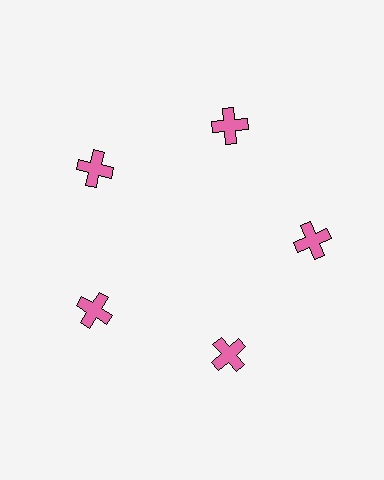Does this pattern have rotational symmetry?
Yes, this pattern has 5-fold rotational symmetry. It looks the same after rotating 72 degrees around the center.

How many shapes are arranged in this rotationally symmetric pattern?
There are 5 shapes, arranged in 5 groups of 1.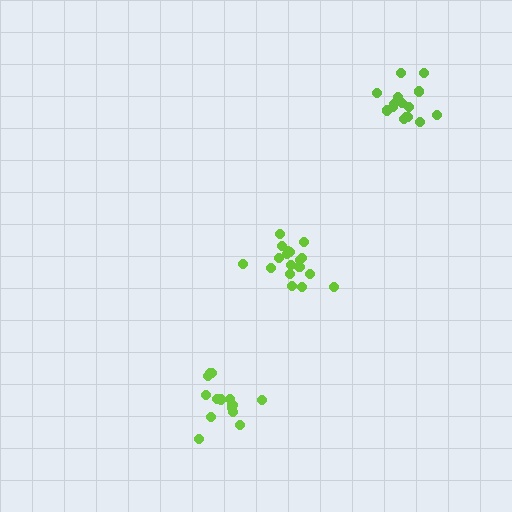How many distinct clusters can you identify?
There are 3 distinct clusters.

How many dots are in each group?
Group 1: 18 dots, Group 2: 15 dots, Group 3: 14 dots (47 total).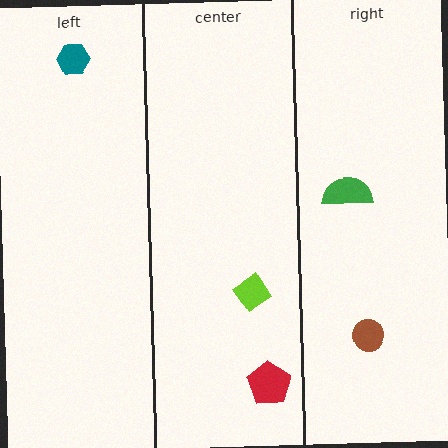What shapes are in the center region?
The red pentagon, the lime diamond.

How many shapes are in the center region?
2.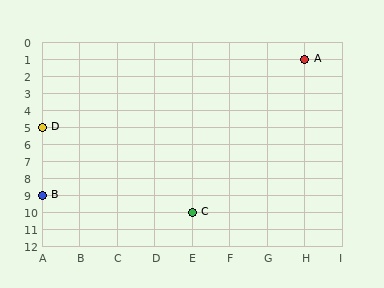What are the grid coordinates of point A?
Point A is at grid coordinates (H, 1).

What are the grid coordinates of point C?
Point C is at grid coordinates (E, 10).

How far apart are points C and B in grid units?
Points C and B are 4 columns and 1 row apart (about 4.1 grid units diagonally).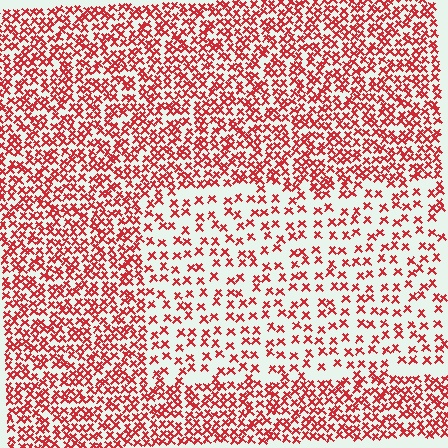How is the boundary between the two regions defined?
The boundary is defined by a change in element density (approximately 2.1x ratio). All elements are the same color, size, and shape.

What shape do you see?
I see a rectangle.